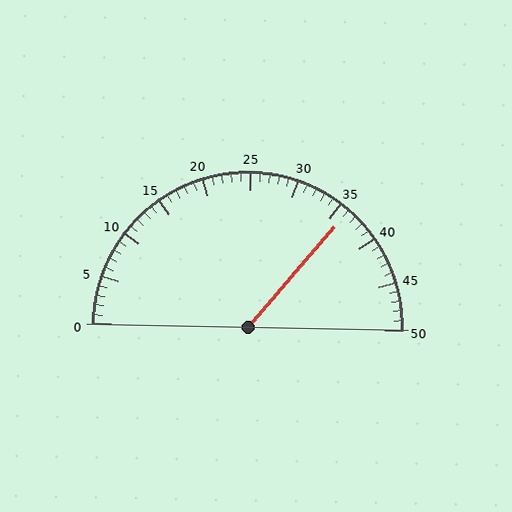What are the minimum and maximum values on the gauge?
The gauge ranges from 0 to 50.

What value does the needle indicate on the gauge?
The needle indicates approximately 36.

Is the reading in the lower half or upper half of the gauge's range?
The reading is in the upper half of the range (0 to 50).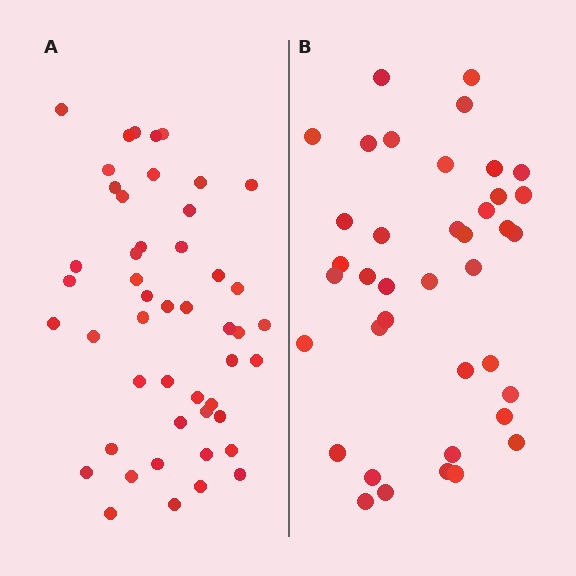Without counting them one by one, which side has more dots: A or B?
Region A (the left region) has more dots.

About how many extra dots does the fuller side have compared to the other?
Region A has roughly 8 or so more dots than region B.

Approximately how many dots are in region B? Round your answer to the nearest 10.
About 40 dots. (The exact count is 39, which rounds to 40.)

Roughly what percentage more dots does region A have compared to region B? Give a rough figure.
About 25% more.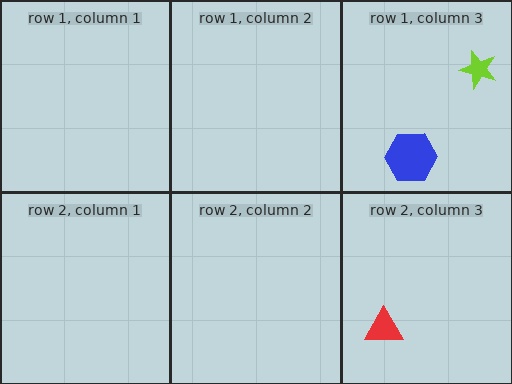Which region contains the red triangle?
The row 2, column 3 region.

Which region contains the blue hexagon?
The row 1, column 3 region.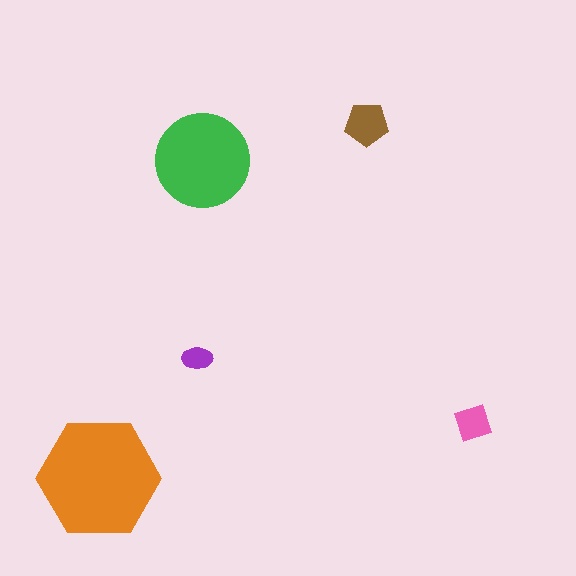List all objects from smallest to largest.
The purple ellipse, the pink square, the brown pentagon, the green circle, the orange hexagon.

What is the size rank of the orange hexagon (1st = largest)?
1st.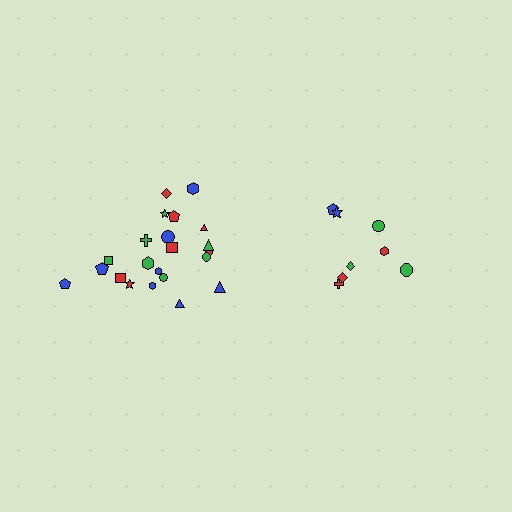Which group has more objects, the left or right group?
The left group.